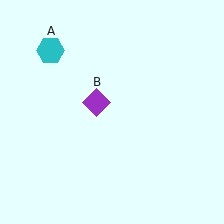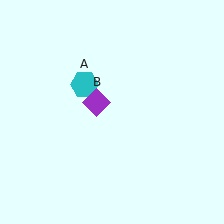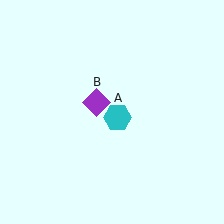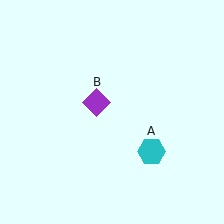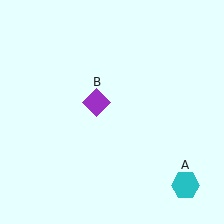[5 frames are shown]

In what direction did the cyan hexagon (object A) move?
The cyan hexagon (object A) moved down and to the right.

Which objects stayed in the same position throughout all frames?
Purple diamond (object B) remained stationary.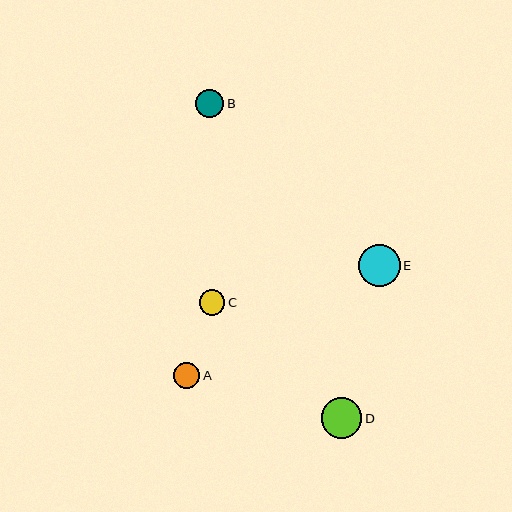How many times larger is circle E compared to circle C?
Circle E is approximately 1.6 times the size of circle C.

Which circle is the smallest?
Circle C is the smallest with a size of approximately 26 pixels.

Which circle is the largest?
Circle E is the largest with a size of approximately 42 pixels.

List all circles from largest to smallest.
From largest to smallest: E, D, B, A, C.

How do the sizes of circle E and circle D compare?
Circle E and circle D are approximately the same size.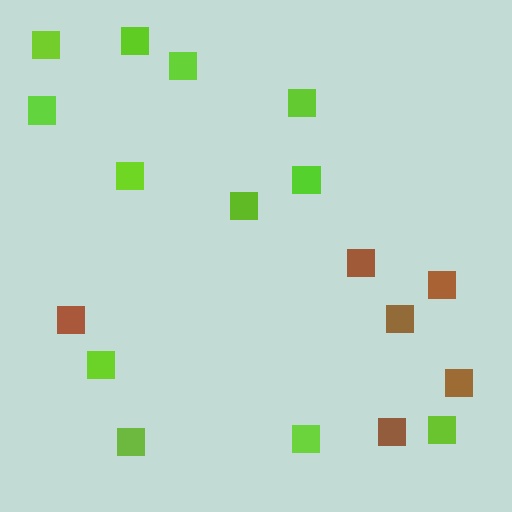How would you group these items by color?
There are 2 groups: one group of brown squares (6) and one group of lime squares (12).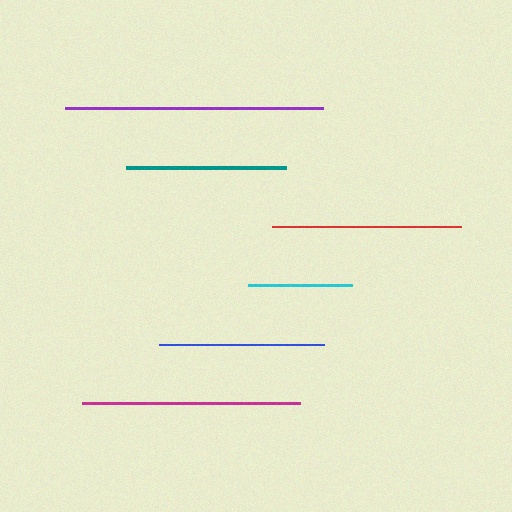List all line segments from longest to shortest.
From longest to shortest: purple, magenta, red, blue, teal, cyan.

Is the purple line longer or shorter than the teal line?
The purple line is longer than the teal line.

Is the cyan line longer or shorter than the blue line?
The blue line is longer than the cyan line.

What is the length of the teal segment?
The teal segment is approximately 160 pixels long.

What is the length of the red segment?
The red segment is approximately 189 pixels long.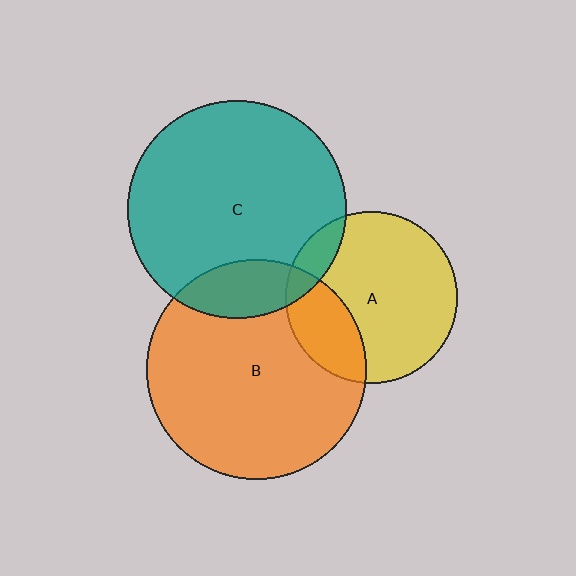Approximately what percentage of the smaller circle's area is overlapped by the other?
Approximately 25%.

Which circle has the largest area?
Circle B (orange).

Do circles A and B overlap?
Yes.